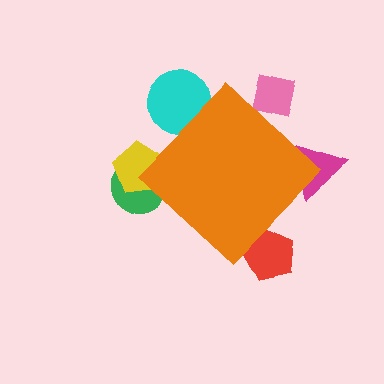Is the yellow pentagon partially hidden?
Yes, the yellow pentagon is partially hidden behind the orange diamond.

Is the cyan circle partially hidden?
Yes, the cyan circle is partially hidden behind the orange diamond.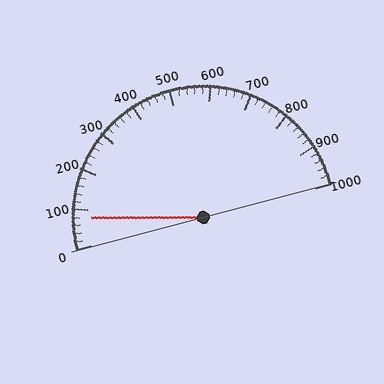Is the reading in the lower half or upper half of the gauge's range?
The reading is in the lower half of the range (0 to 1000).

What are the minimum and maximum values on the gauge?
The gauge ranges from 0 to 1000.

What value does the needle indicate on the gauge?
The needle indicates approximately 80.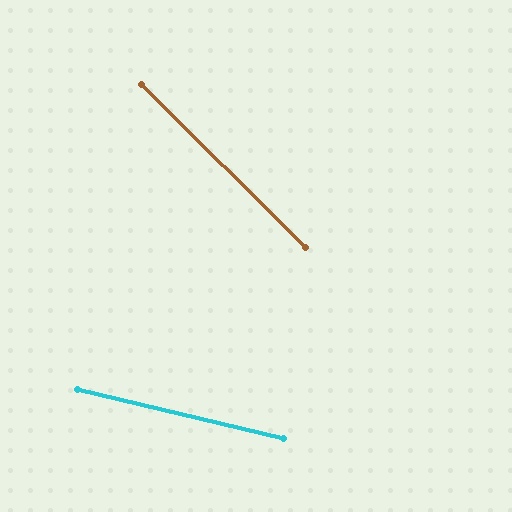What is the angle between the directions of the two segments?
Approximately 31 degrees.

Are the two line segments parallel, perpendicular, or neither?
Neither parallel nor perpendicular — they differ by about 31°.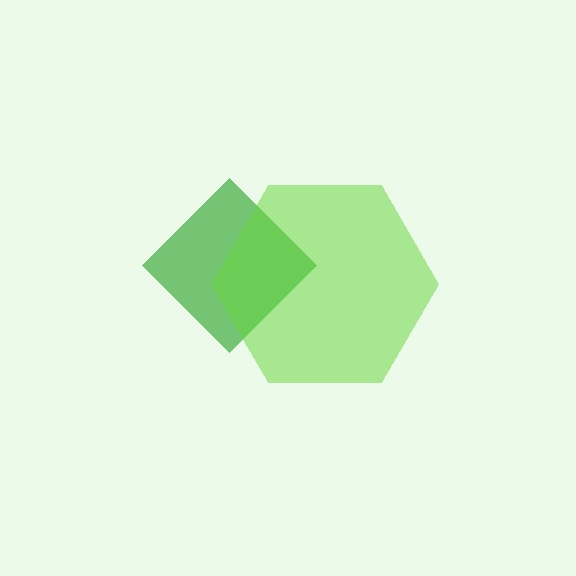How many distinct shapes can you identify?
There are 2 distinct shapes: a green diamond, a lime hexagon.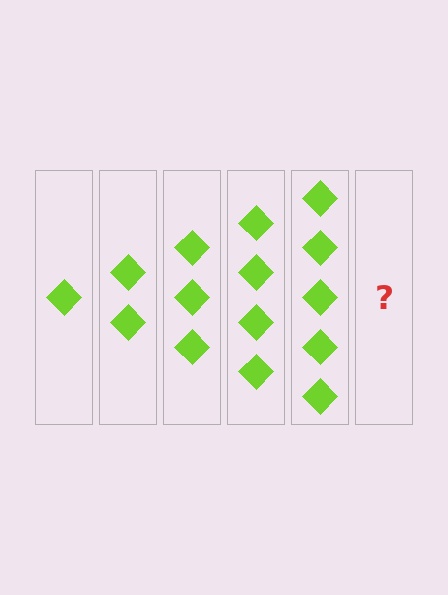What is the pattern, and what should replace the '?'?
The pattern is that each step adds one more diamond. The '?' should be 6 diamonds.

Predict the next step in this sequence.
The next step is 6 diamonds.